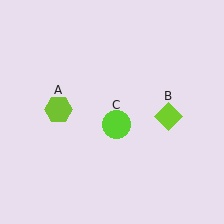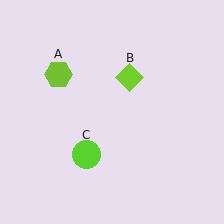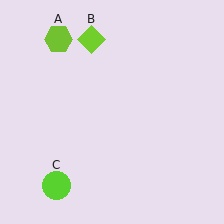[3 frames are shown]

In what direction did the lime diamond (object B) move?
The lime diamond (object B) moved up and to the left.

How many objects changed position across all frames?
3 objects changed position: lime hexagon (object A), lime diamond (object B), lime circle (object C).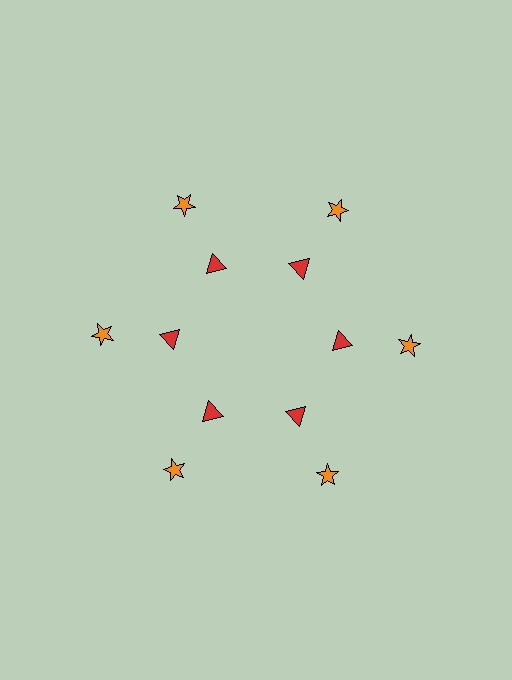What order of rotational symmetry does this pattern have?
This pattern has 6-fold rotational symmetry.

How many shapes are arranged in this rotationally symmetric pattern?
There are 12 shapes, arranged in 6 groups of 2.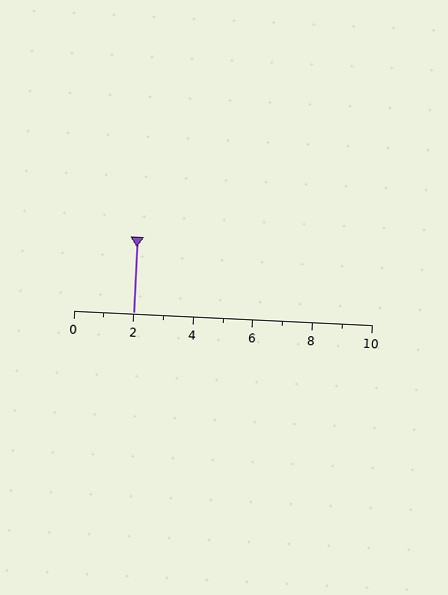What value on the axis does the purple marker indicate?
The marker indicates approximately 2.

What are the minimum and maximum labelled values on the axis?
The axis runs from 0 to 10.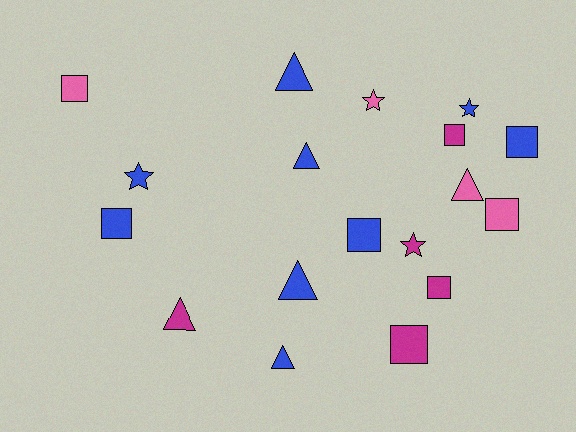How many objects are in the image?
There are 18 objects.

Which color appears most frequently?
Blue, with 9 objects.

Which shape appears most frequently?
Square, with 8 objects.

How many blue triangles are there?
There are 4 blue triangles.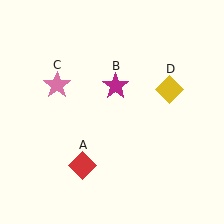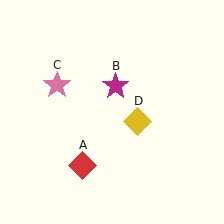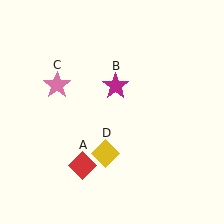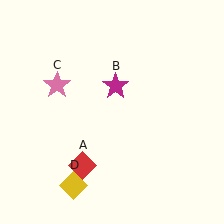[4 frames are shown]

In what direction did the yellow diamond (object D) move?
The yellow diamond (object D) moved down and to the left.